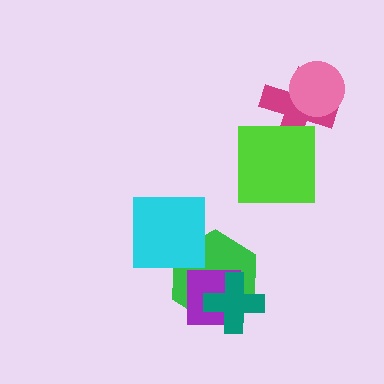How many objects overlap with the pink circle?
1 object overlaps with the pink circle.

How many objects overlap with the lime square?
1 object overlaps with the lime square.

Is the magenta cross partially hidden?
Yes, it is partially covered by another shape.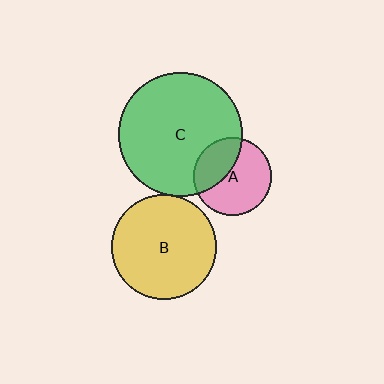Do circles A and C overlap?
Yes.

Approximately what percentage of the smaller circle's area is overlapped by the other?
Approximately 35%.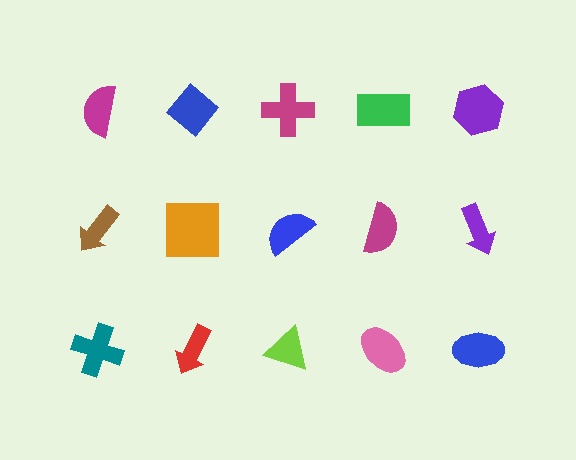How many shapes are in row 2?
5 shapes.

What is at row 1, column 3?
A magenta cross.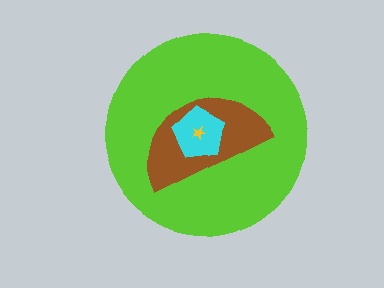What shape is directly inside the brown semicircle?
The cyan pentagon.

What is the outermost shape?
The lime circle.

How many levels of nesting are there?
4.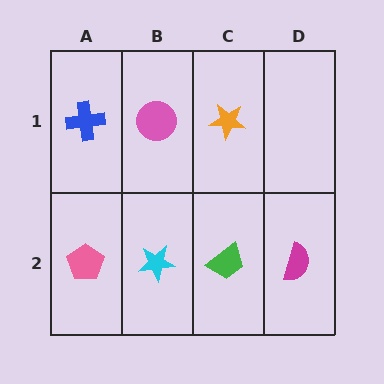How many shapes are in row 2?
4 shapes.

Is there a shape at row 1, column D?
No, that cell is empty.